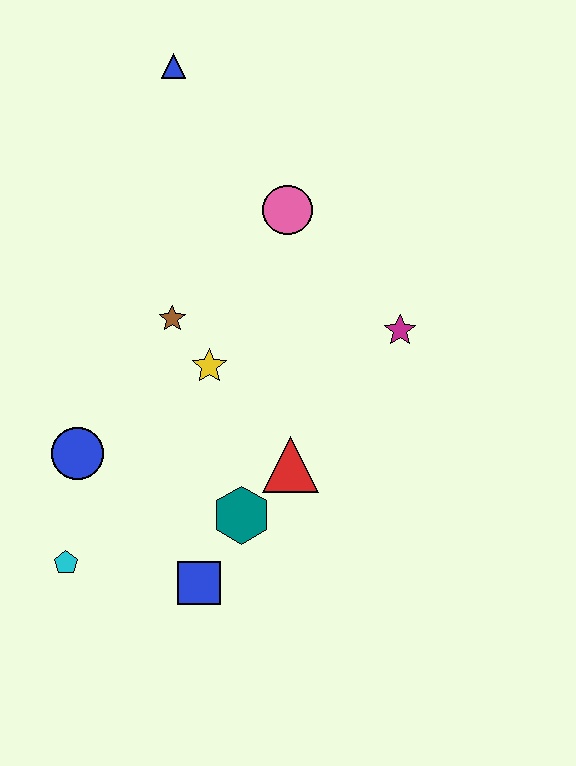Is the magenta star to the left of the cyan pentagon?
No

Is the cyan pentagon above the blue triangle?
No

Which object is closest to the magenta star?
The pink circle is closest to the magenta star.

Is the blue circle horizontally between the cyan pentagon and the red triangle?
Yes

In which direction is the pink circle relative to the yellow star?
The pink circle is above the yellow star.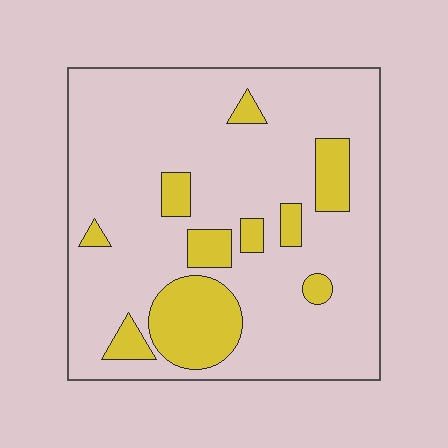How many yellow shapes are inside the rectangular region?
10.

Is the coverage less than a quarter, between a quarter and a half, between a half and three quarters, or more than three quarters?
Less than a quarter.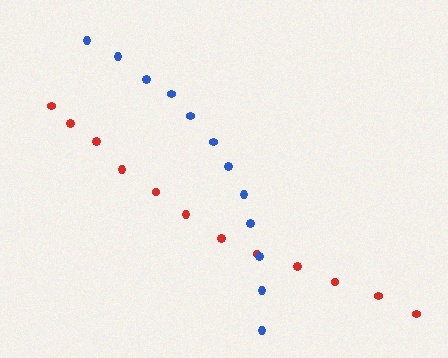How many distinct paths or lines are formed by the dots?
There are 2 distinct paths.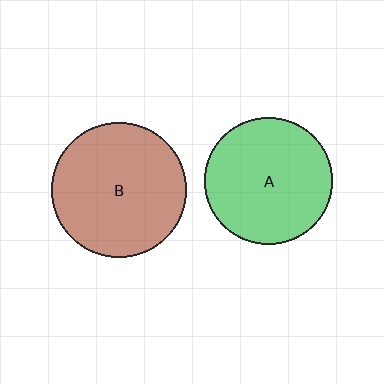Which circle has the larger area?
Circle B (brown).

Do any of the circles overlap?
No, none of the circles overlap.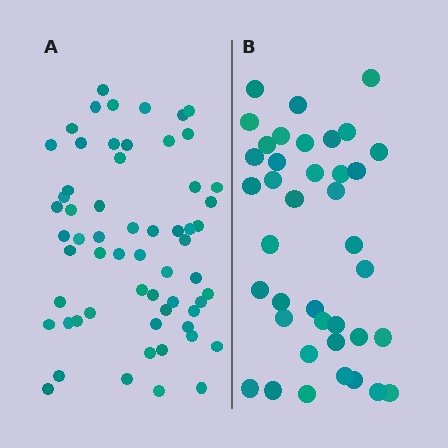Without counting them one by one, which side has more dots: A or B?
Region A (the left region) has more dots.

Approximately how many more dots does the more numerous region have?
Region A has approximately 20 more dots than region B.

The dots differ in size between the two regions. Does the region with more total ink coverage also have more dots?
No. Region B has more total ink coverage because its dots are larger, but region A actually contains more individual dots. Total area can be misleading — the number of items is what matters here.